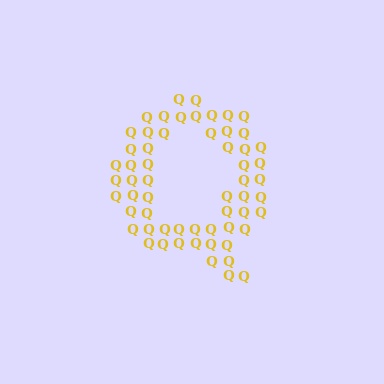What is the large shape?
The large shape is the letter Q.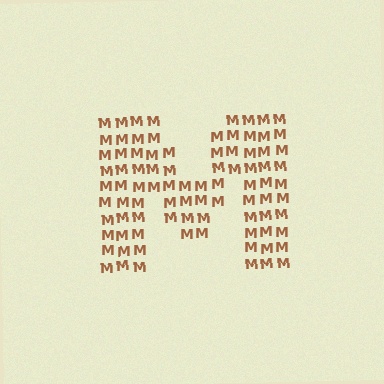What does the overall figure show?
The overall figure shows the letter M.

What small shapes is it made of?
It is made of small letter M's.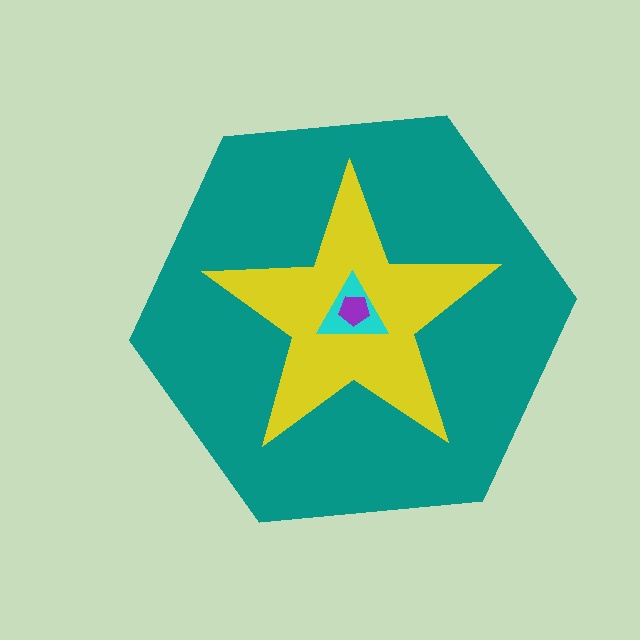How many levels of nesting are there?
4.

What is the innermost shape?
The purple pentagon.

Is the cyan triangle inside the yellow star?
Yes.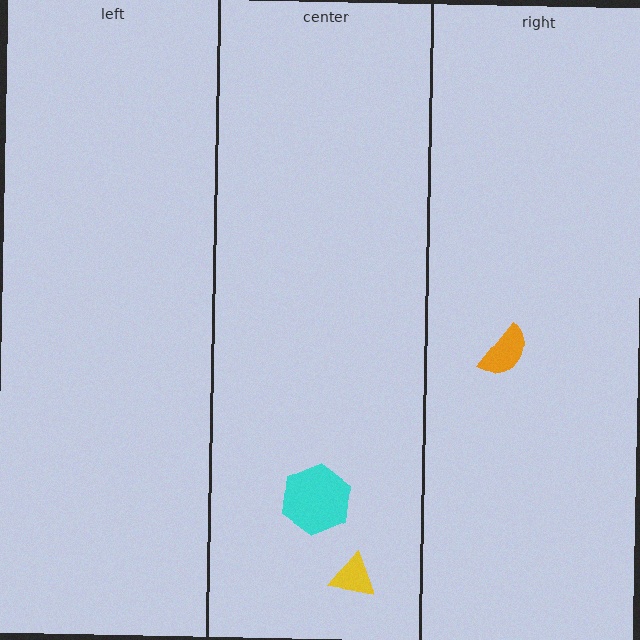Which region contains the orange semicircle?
The right region.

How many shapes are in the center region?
2.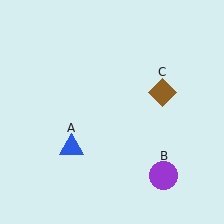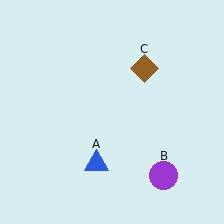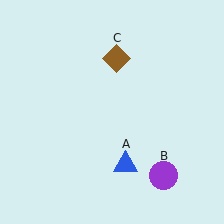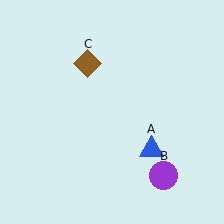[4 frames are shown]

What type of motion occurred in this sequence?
The blue triangle (object A), brown diamond (object C) rotated counterclockwise around the center of the scene.